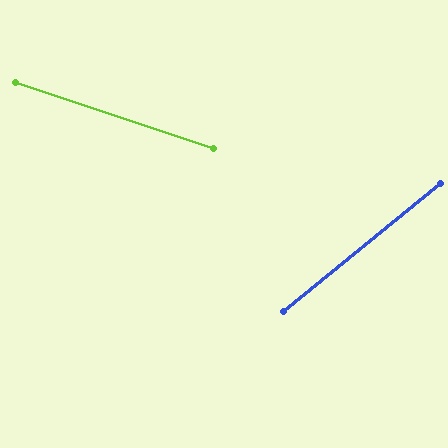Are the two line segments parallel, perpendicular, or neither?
Neither parallel nor perpendicular — they differ by about 58°.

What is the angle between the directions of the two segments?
Approximately 58 degrees.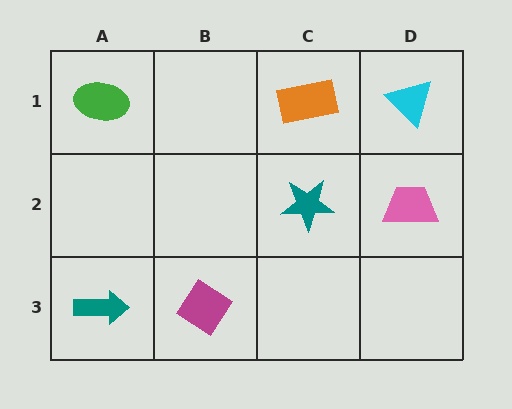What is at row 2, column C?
A teal star.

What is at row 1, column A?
A green ellipse.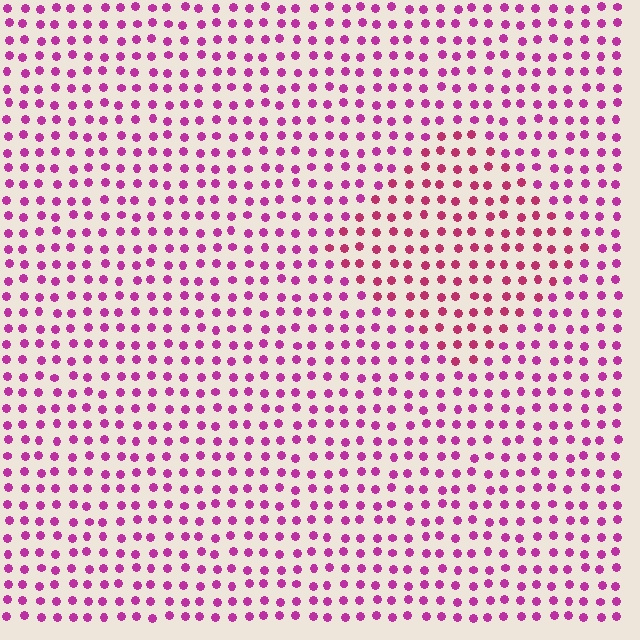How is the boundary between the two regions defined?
The boundary is defined purely by a slight shift in hue (about 24 degrees). Spacing, size, and orientation are identical on both sides.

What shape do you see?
I see a diamond.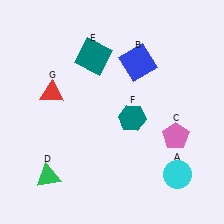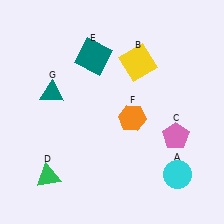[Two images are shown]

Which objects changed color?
B changed from blue to yellow. F changed from teal to orange. G changed from red to teal.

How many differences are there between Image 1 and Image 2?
There are 3 differences between the two images.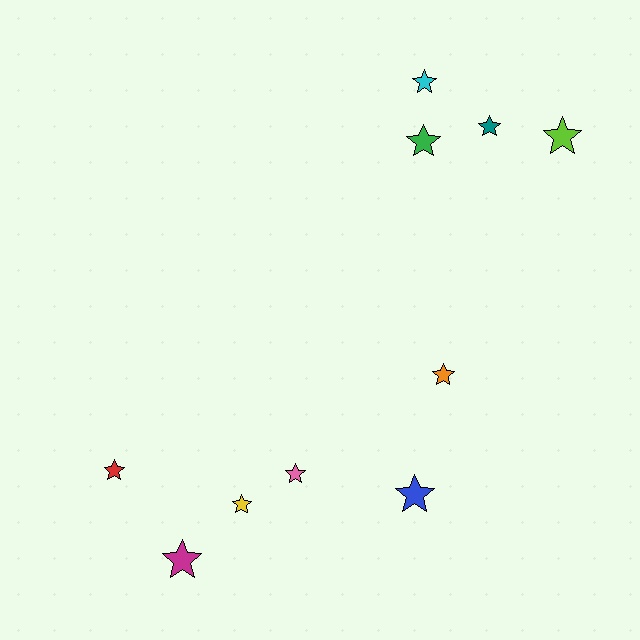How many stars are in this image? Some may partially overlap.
There are 10 stars.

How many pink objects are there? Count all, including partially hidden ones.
There is 1 pink object.